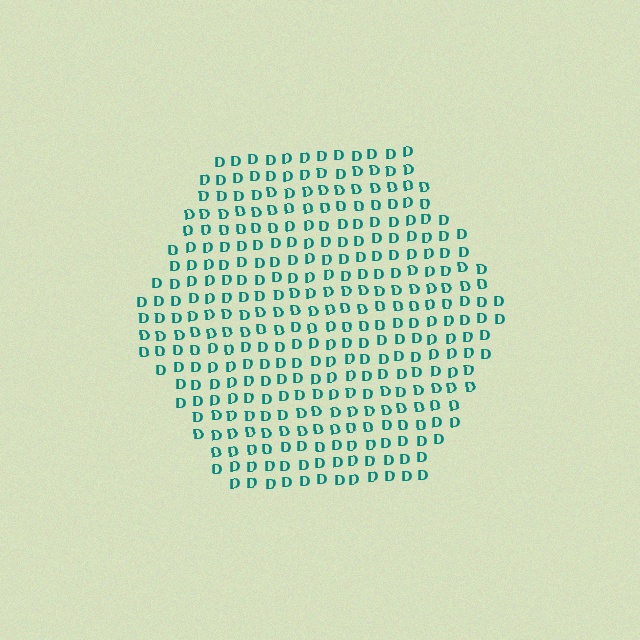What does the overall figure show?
The overall figure shows a hexagon.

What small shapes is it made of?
It is made of small letter D's.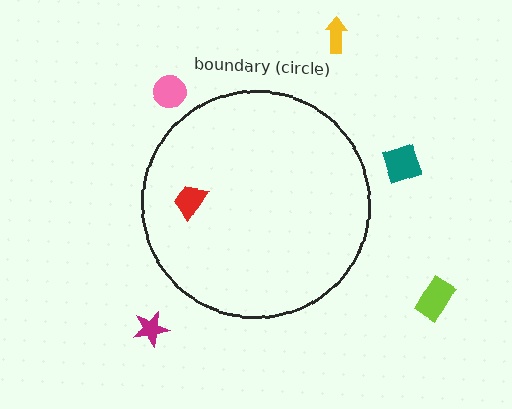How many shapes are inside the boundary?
1 inside, 5 outside.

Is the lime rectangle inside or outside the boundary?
Outside.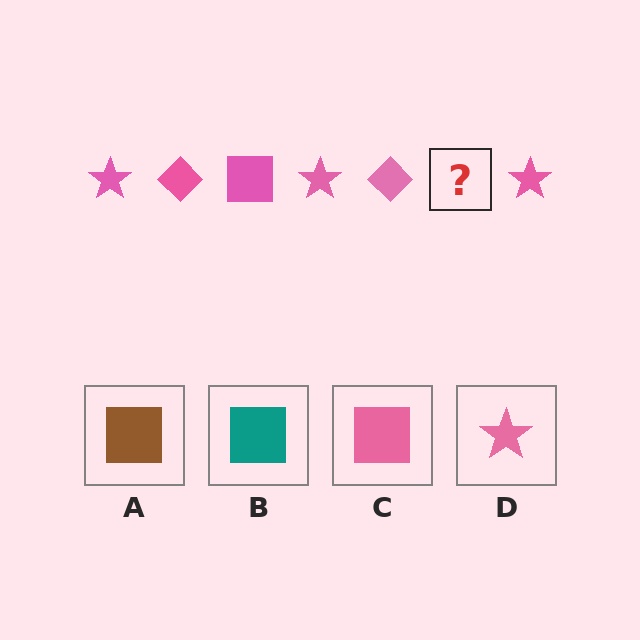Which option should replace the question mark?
Option C.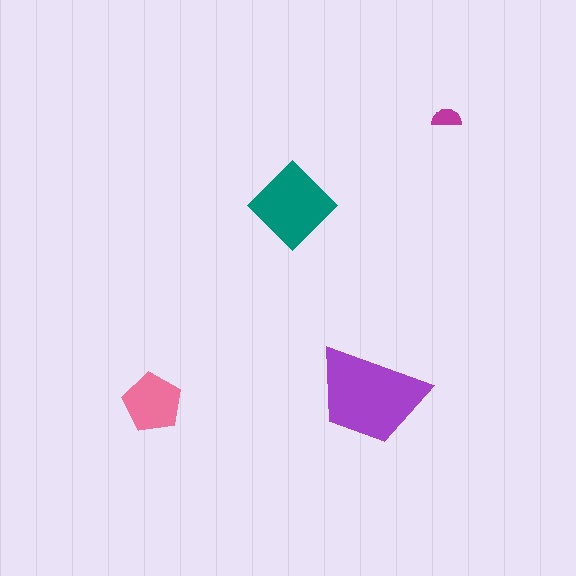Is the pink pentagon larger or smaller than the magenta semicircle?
Larger.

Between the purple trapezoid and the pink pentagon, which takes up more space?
The purple trapezoid.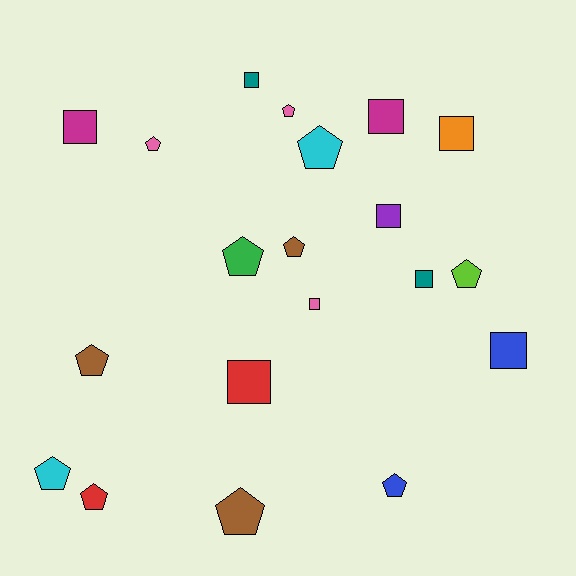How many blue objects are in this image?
There are 2 blue objects.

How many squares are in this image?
There are 9 squares.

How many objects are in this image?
There are 20 objects.